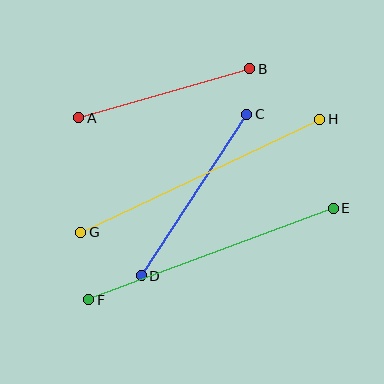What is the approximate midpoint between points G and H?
The midpoint is at approximately (200, 176) pixels.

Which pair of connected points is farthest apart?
Points G and H are farthest apart.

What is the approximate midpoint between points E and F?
The midpoint is at approximately (211, 254) pixels.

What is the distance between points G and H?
The distance is approximately 264 pixels.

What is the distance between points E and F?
The distance is approximately 261 pixels.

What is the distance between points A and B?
The distance is approximately 178 pixels.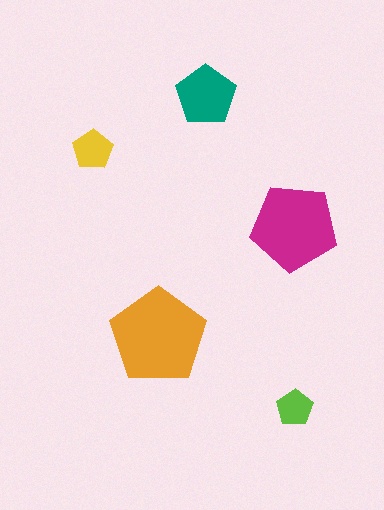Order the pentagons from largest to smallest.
the orange one, the magenta one, the teal one, the yellow one, the lime one.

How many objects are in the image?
There are 5 objects in the image.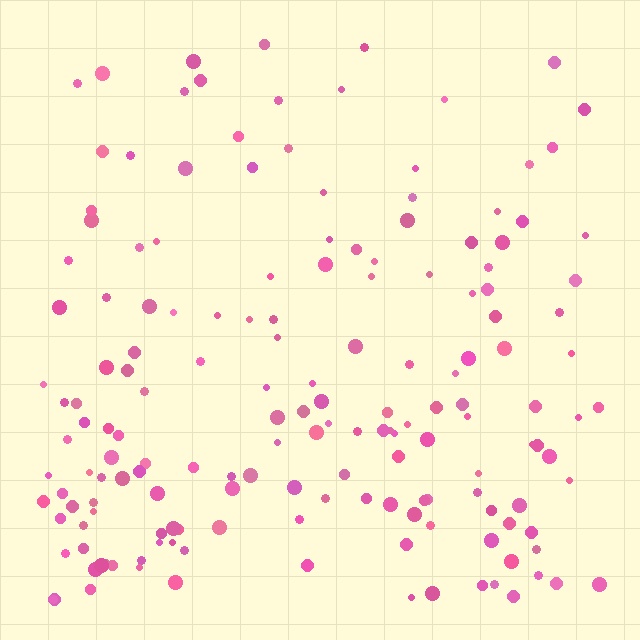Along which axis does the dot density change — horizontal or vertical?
Vertical.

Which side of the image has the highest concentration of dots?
The bottom.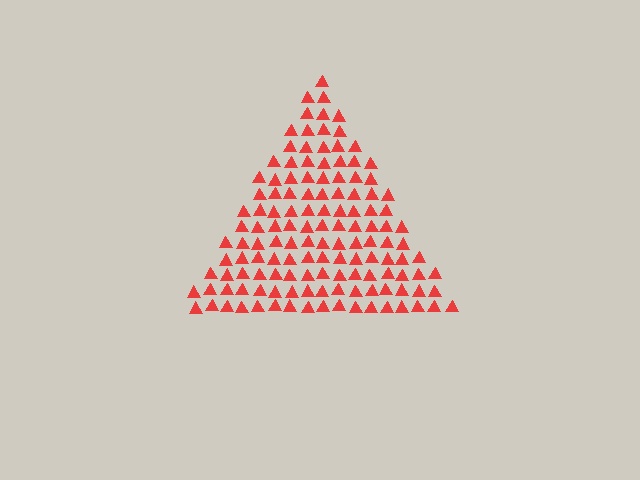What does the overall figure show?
The overall figure shows a triangle.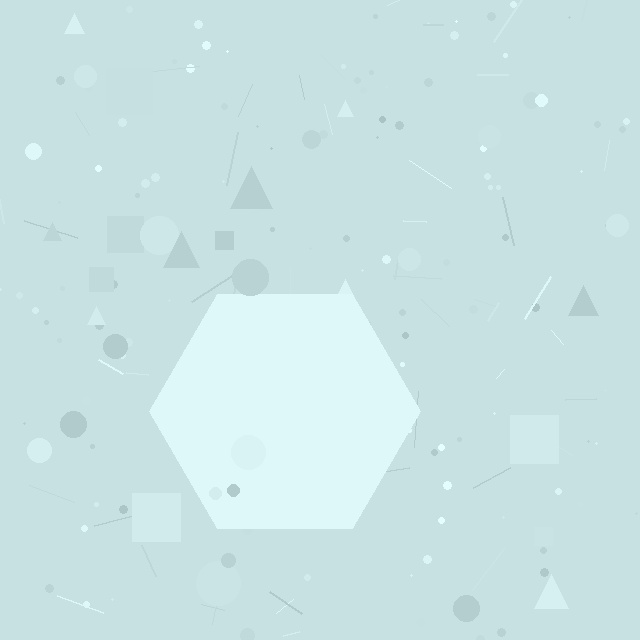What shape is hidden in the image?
A hexagon is hidden in the image.